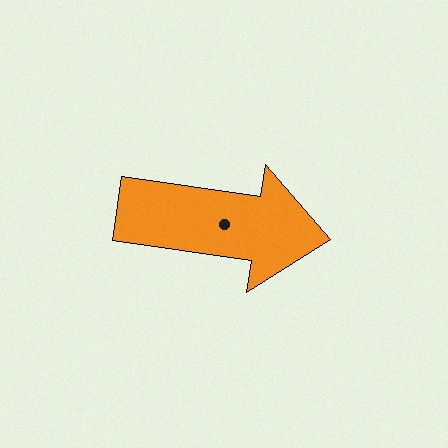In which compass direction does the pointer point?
East.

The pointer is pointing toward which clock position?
Roughly 3 o'clock.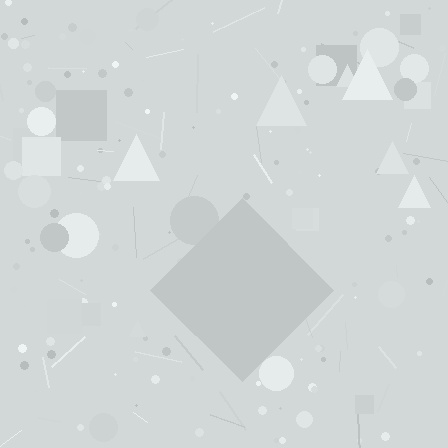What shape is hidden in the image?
A diamond is hidden in the image.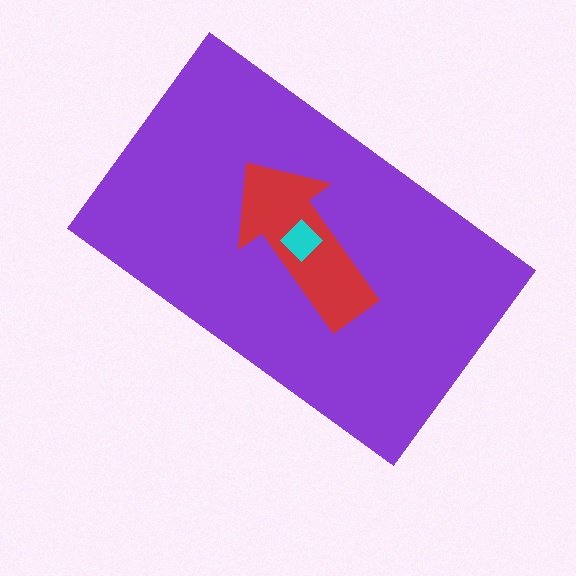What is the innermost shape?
The cyan diamond.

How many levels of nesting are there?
3.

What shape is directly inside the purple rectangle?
The red arrow.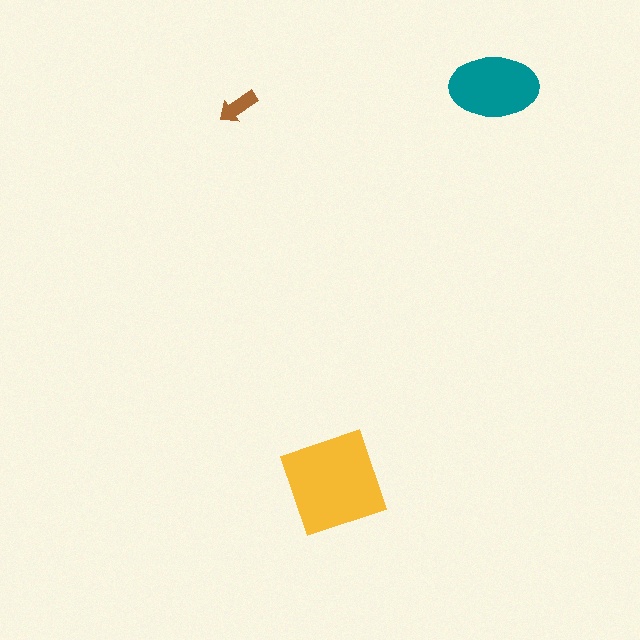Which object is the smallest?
The brown arrow.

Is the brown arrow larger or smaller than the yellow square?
Smaller.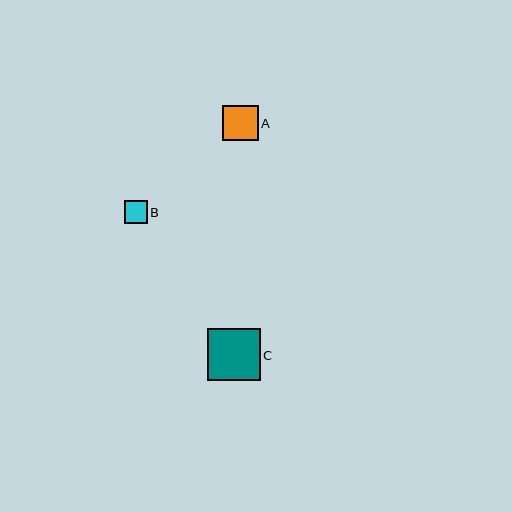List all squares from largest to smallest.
From largest to smallest: C, A, B.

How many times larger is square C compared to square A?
Square C is approximately 1.5 times the size of square A.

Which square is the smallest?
Square B is the smallest with a size of approximately 22 pixels.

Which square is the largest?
Square C is the largest with a size of approximately 52 pixels.